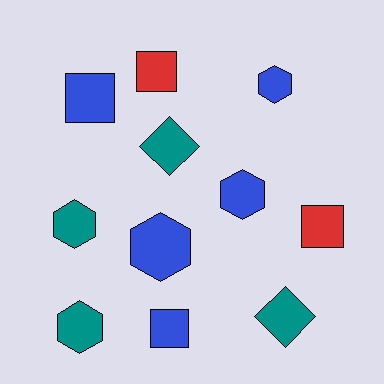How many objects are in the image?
There are 11 objects.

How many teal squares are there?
There are no teal squares.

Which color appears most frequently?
Blue, with 5 objects.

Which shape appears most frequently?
Hexagon, with 5 objects.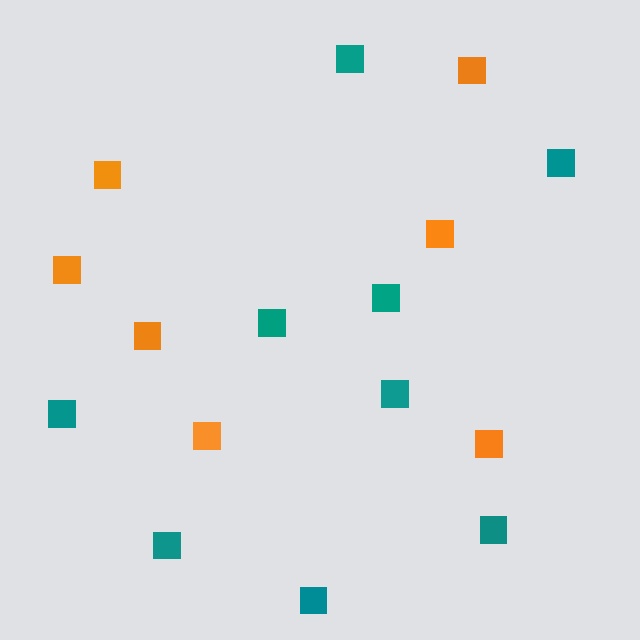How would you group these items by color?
There are 2 groups: one group of teal squares (9) and one group of orange squares (7).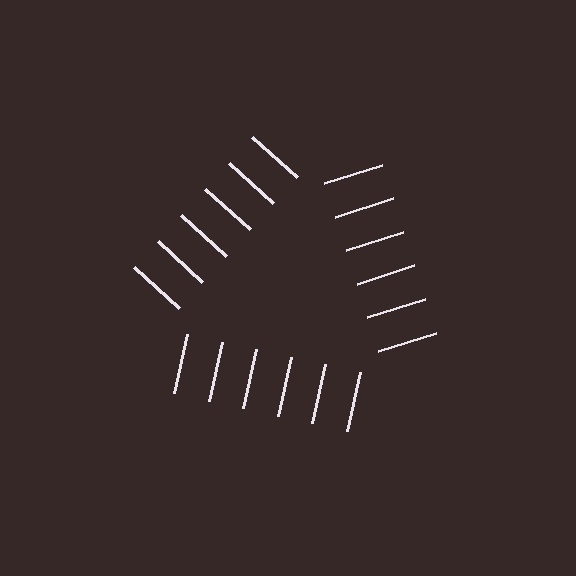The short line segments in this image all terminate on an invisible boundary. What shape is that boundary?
An illusory triangle — the line segments terminate on its edges but no continuous stroke is drawn.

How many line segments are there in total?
18 — 6 along each of the 3 edges.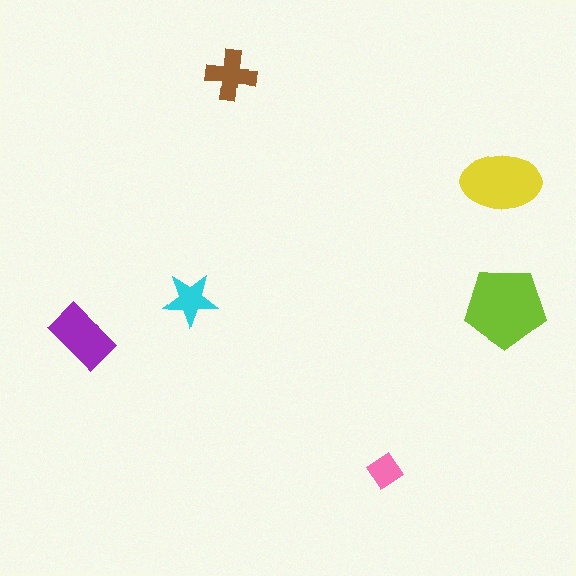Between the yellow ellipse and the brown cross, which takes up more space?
The yellow ellipse.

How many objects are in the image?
There are 6 objects in the image.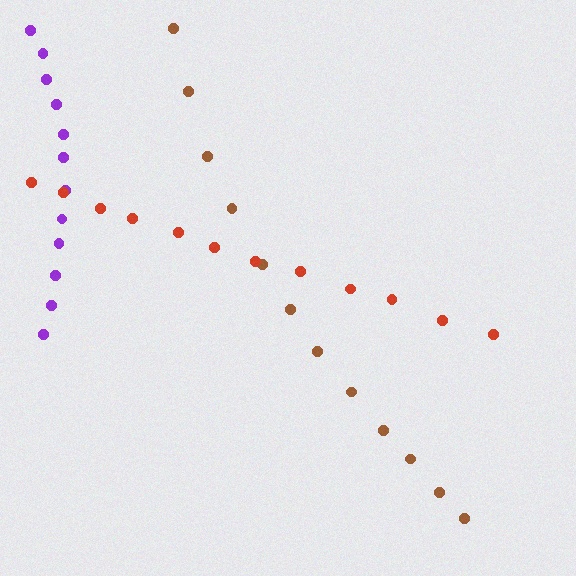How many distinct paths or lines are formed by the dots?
There are 3 distinct paths.